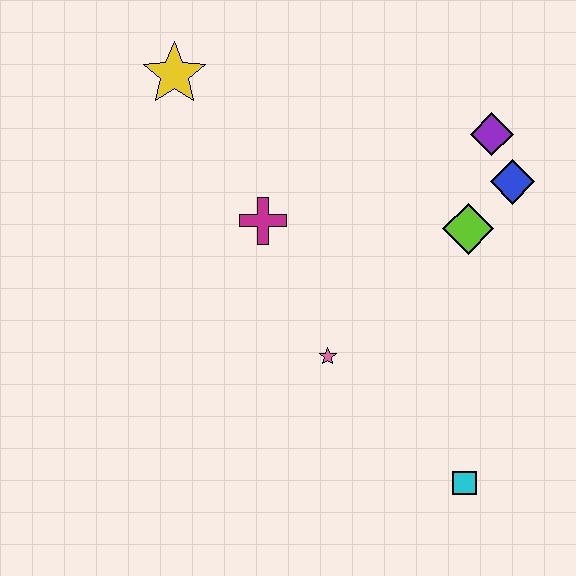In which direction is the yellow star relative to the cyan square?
The yellow star is above the cyan square.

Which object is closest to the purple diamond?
The blue diamond is closest to the purple diamond.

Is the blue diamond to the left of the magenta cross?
No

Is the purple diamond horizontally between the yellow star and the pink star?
No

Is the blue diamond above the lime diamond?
Yes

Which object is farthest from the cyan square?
The yellow star is farthest from the cyan square.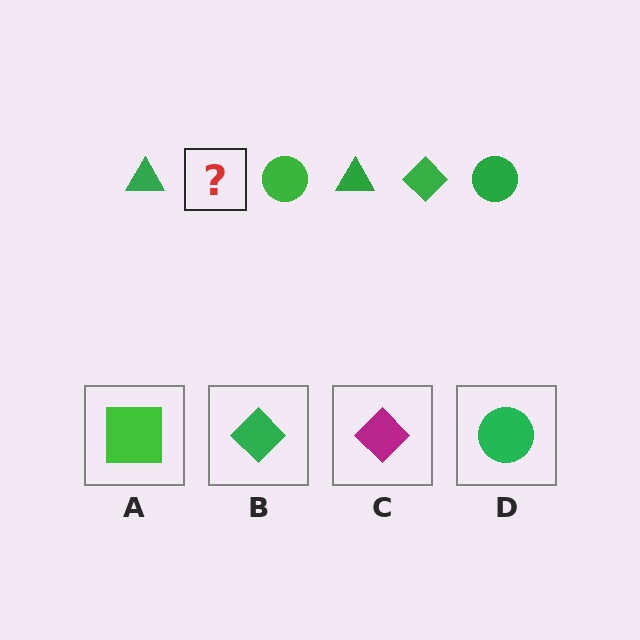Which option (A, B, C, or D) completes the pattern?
B.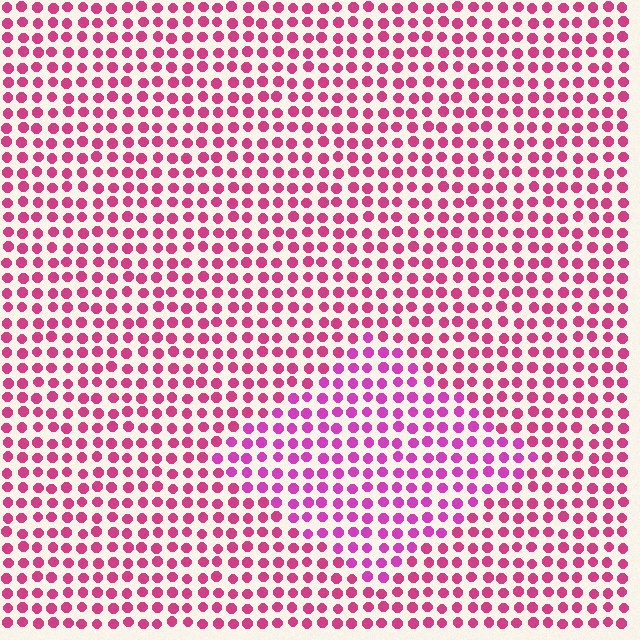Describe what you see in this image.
The image is filled with small magenta elements in a uniform arrangement. A diamond-shaped region is visible where the elements are tinted to a slightly different hue, forming a subtle color boundary.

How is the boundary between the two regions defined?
The boundary is defined purely by a slight shift in hue (about 22 degrees). Spacing, size, and orientation are identical on both sides.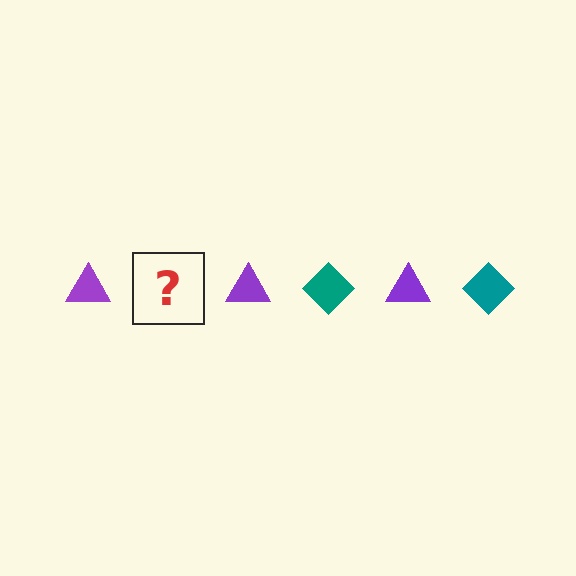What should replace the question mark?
The question mark should be replaced with a teal diamond.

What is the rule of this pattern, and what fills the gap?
The rule is that the pattern alternates between purple triangle and teal diamond. The gap should be filled with a teal diamond.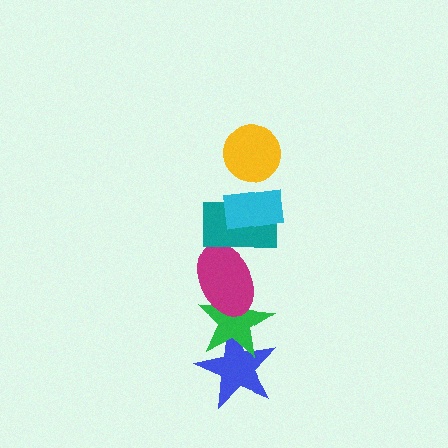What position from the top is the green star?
The green star is 5th from the top.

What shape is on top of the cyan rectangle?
The yellow circle is on top of the cyan rectangle.